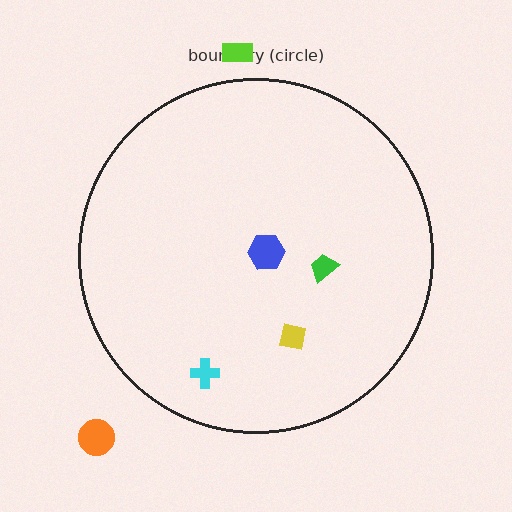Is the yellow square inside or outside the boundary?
Inside.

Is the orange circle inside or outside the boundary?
Outside.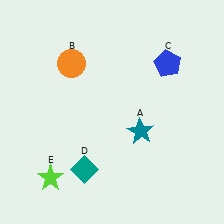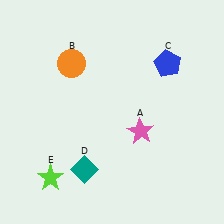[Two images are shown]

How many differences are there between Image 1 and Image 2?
There is 1 difference between the two images.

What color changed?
The star (A) changed from teal in Image 1 to pink in Image 2.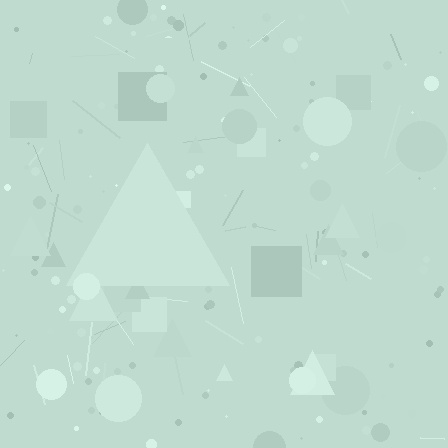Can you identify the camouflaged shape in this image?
The camouflaged shape is a triangle.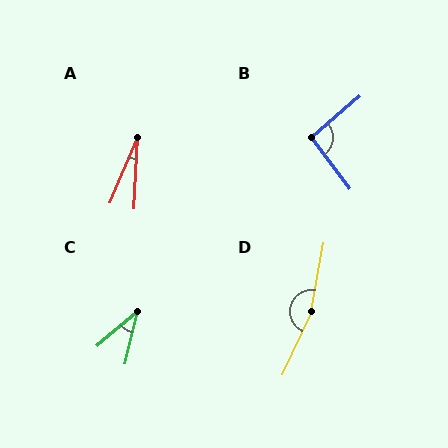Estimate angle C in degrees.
Approximately 36 degrees.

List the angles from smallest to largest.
A (20°), C (36°), B (93°), D (166°).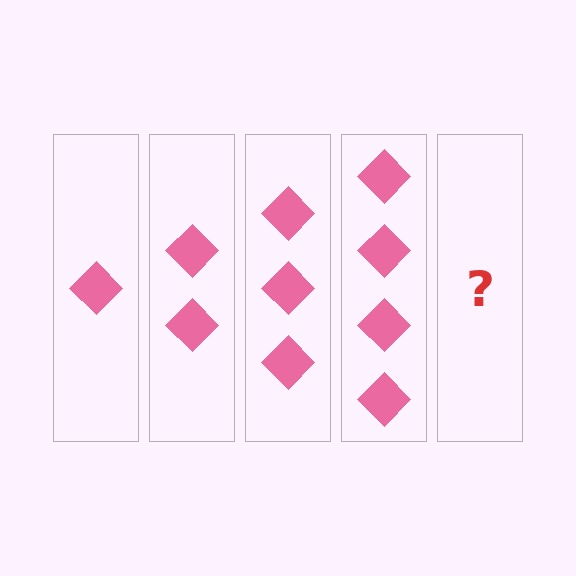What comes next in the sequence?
The next element should be 5 diamonds.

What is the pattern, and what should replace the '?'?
The pattern is that each step adds one more diamond. The '?' should be 5 diamonds.